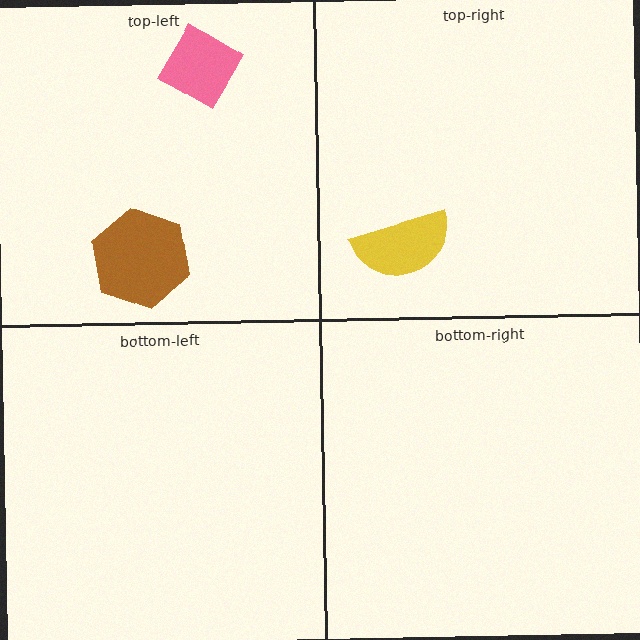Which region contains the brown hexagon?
The top-left region.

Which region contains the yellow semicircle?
The top-right region.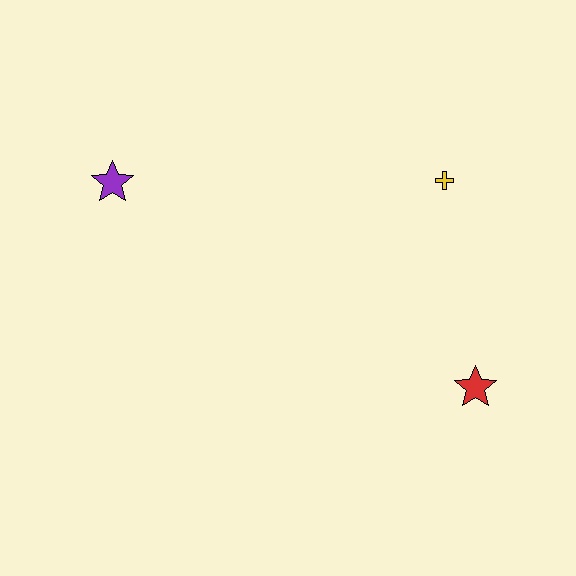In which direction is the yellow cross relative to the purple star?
The yellow cross is to the right of the purple star.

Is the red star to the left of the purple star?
No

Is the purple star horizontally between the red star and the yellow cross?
No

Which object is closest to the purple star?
The yellow cross is closest to the purple star.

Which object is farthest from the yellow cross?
The purple star is farthest from the yellow cross.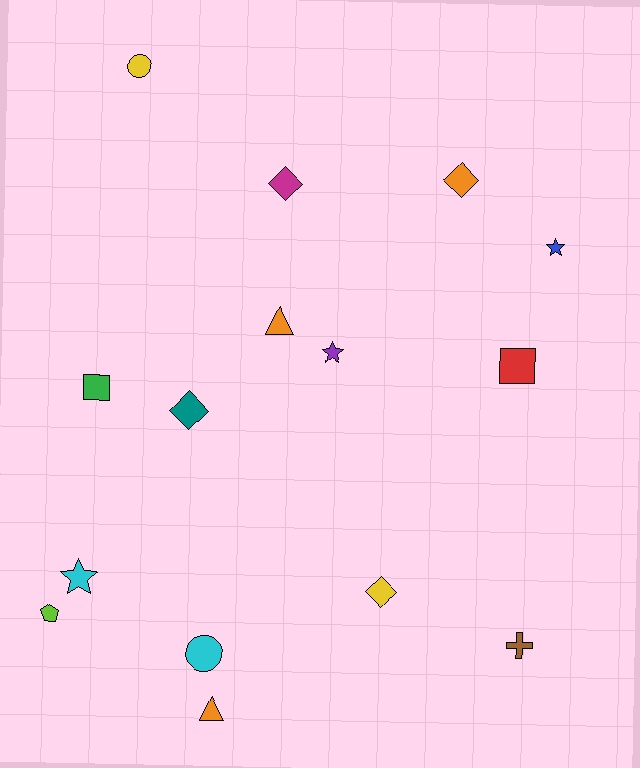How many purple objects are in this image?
There is 1 purple object.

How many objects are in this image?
There are 15 objects.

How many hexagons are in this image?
There are no hexagons.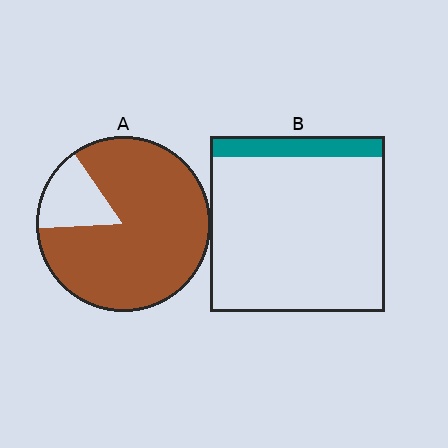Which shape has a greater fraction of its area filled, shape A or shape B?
Shape A.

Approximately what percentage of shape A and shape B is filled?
A is approximately 85% and B is approximately 10%.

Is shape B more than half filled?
No.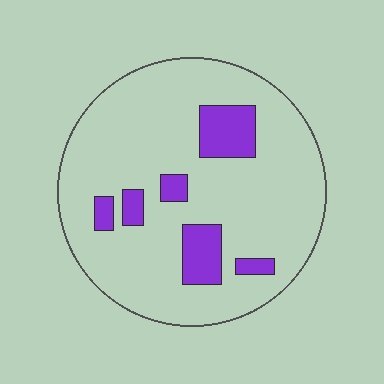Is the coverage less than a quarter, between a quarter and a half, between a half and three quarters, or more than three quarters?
Less than a quarter.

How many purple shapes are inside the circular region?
6.